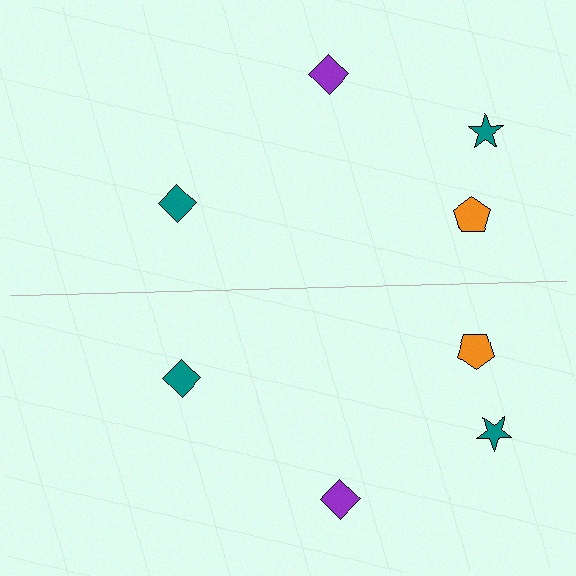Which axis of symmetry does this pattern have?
The pattern has a horizontal axis of symmetry running through the center of the image.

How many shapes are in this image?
There are 8 shapes in this image.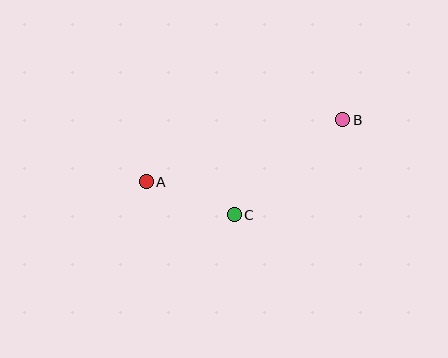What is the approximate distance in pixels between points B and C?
The distance between B and C is approximately 144 pixels.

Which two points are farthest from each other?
Points A and B are farthest from each other.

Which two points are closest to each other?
Points A and C are closest to each other.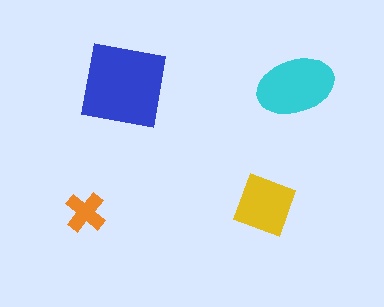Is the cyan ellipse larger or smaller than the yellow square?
Larger.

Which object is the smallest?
The orange cross.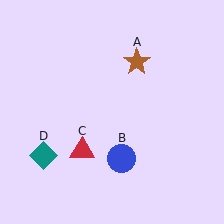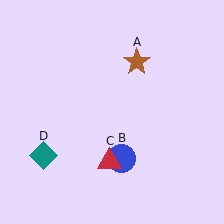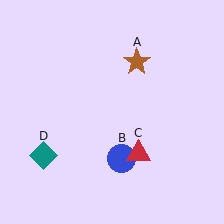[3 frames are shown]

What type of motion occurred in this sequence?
The red triangle (object C) rotated counterclockwise around the center of the scene.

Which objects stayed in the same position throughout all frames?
Brown star (object A) and blue circle (object B) and teal diamond (object D) remained stationary.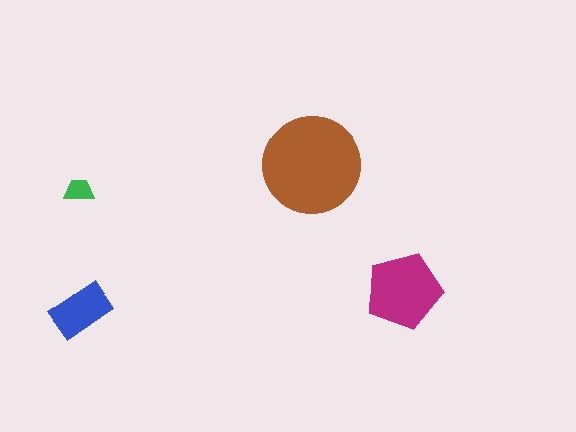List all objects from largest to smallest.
The brown circle, the magenta pentagon, the blue rectangle, the green trapezoid.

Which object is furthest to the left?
The green trapezoid is leftmost.